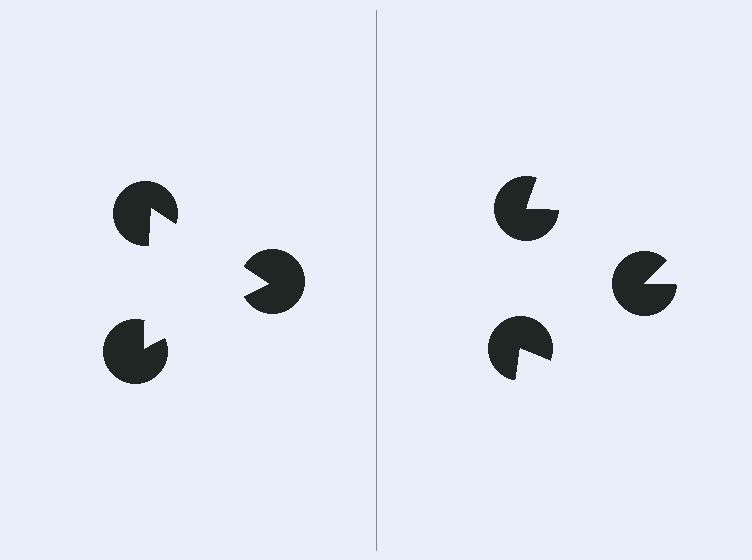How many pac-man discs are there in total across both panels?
6 — 3 on each side.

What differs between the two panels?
The pac-man discs are positioned identically on both sides; only the wedge orientations differ. On the left they align to a triangle; on the right they are misaligned.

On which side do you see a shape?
An illusory triangle appears on the left side. On the right side the wedge cuts are rotated, so no coherent shape forms.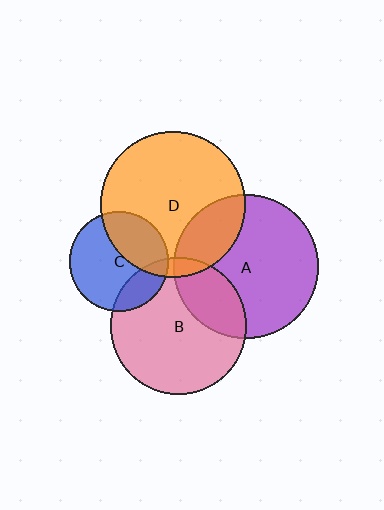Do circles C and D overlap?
Yes.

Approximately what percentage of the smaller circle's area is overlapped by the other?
Approximately 35%.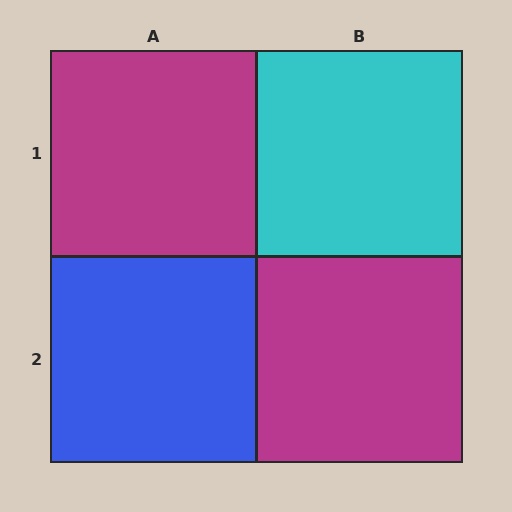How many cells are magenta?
2 cells are magenta.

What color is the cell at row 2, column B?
Magenta.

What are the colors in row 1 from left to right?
Magenta, cyan.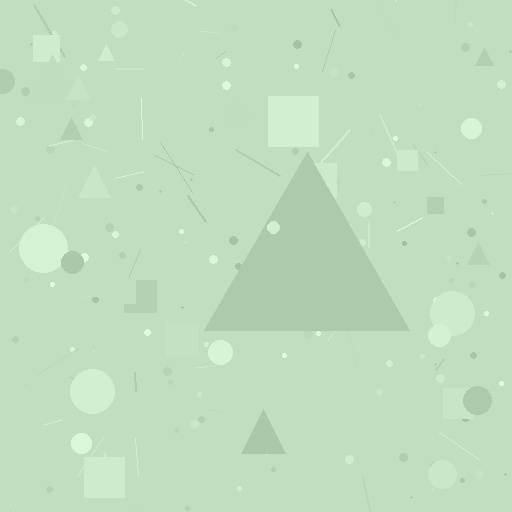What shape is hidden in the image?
A triangle is hidden in the image.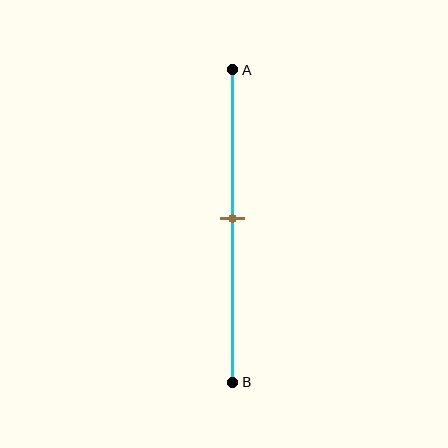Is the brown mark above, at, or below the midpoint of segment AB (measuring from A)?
The brown mark is approximately at the midpoint of segment AB.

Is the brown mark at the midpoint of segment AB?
Yes, the mark is approximately at the midpoint.